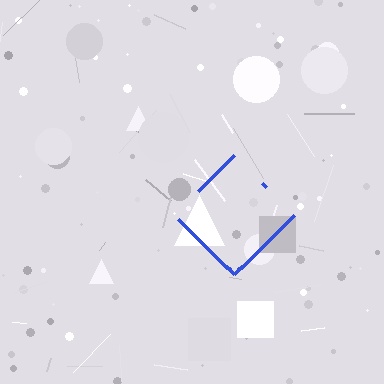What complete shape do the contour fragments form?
The contour fragments form a diamond.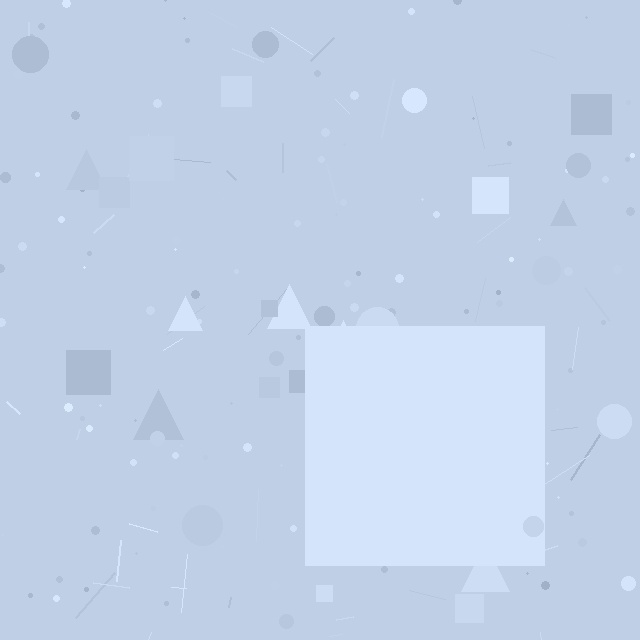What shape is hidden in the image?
A square is hidden in the image.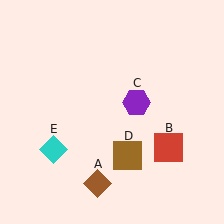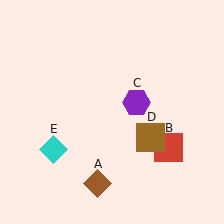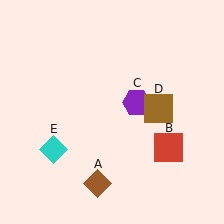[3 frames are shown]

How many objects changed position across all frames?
1 object changed position: brown square (object D).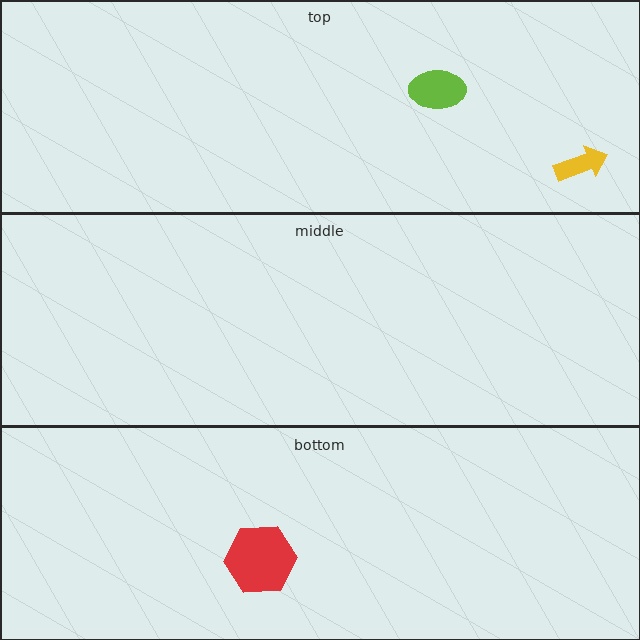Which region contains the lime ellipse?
The top region.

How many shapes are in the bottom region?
1.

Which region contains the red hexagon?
The bottom region.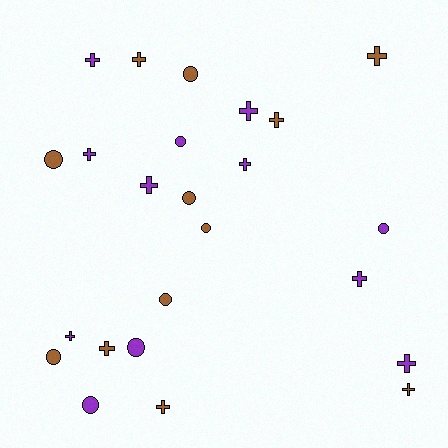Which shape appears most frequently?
Cross, with 14 objects.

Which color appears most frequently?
Purple, with 12 objects.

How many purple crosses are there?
There are 8 purple crosses.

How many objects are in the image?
There are 24 objects.